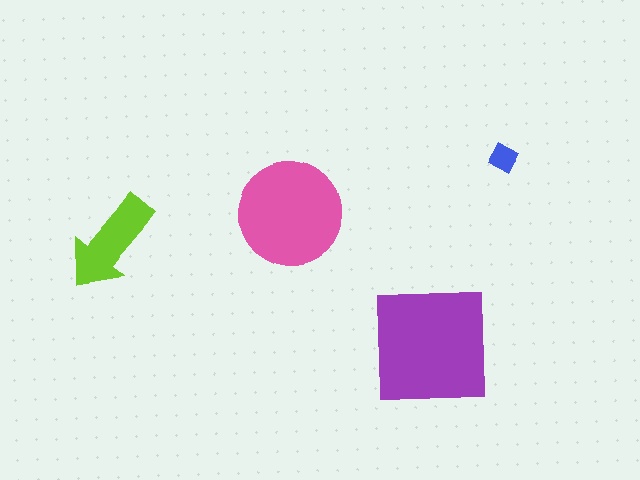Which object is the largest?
The purple square.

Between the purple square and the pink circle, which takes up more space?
The purple square.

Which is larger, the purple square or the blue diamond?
The purple square.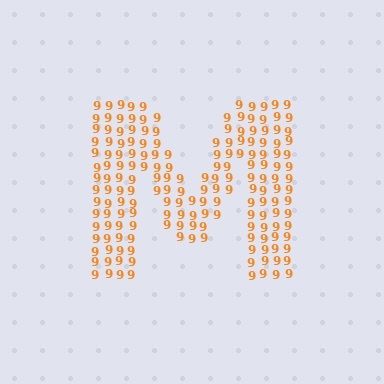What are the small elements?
The small elements are digit 9's.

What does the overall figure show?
The overall figure shows the letter M.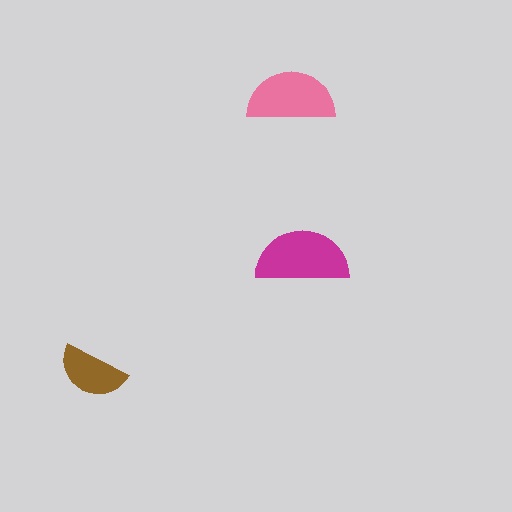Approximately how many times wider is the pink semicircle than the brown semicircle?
About 1.5 times wider.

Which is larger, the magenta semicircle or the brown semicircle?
The magenta one.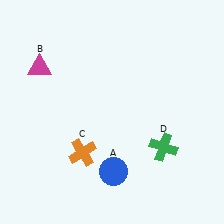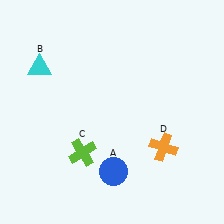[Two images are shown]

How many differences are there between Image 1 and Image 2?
There are 3 differences between the two images.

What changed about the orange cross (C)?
In Image 1, C is orange. In Image 2, it changed to lime.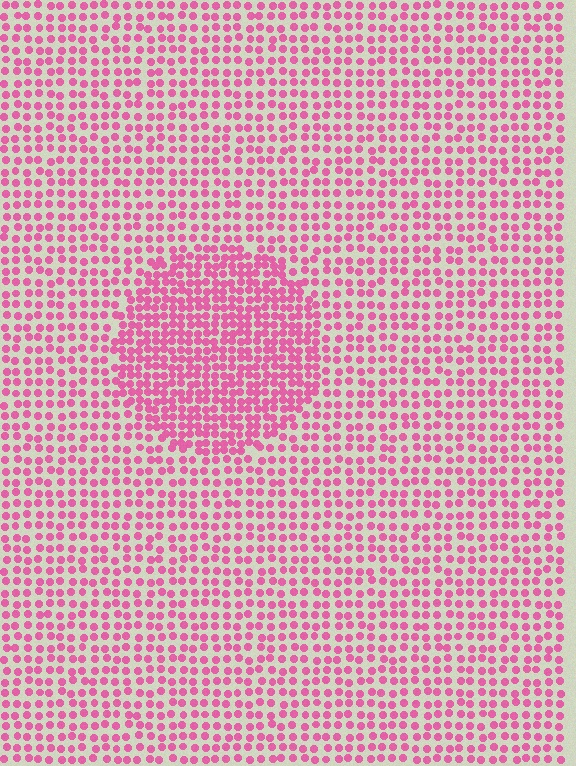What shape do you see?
I see a circle.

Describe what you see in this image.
The image contains small pink elements arranged at two different densities. A circle-shaped region is visible where the elements are more densely packed than the surrounding area.